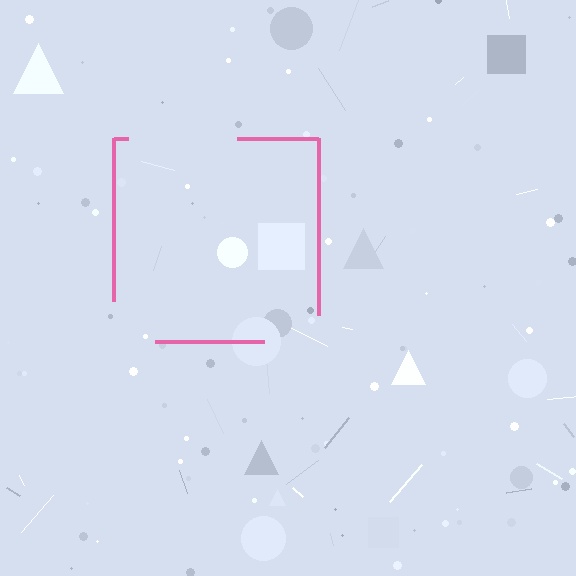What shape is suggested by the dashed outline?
The dashed outline suggests a square.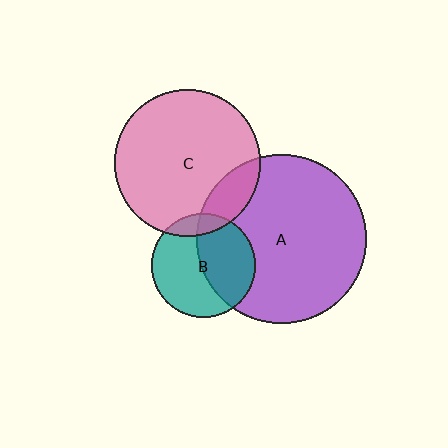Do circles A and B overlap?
Yes.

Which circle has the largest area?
Circle A (purple).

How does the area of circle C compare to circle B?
Approximately 2.0 times.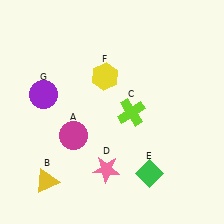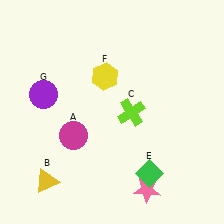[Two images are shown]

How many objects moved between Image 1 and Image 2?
1 object moved between the two images.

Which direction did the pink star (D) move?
The pink star (D) moved right.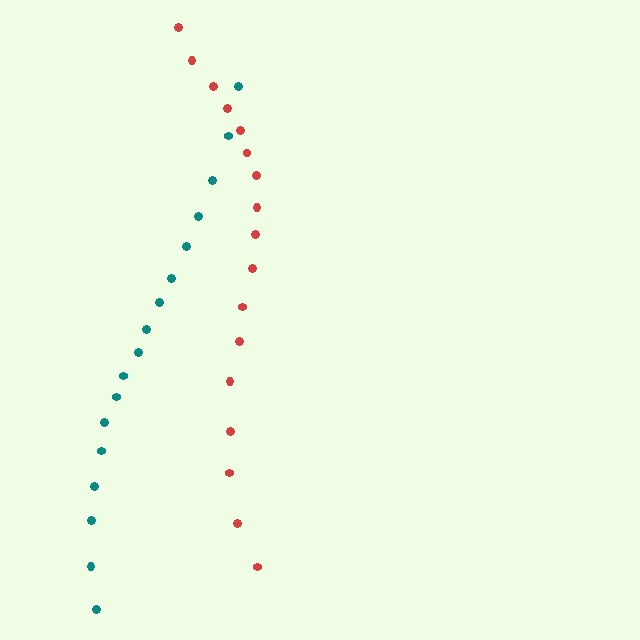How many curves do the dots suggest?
There are 2 distinct paths.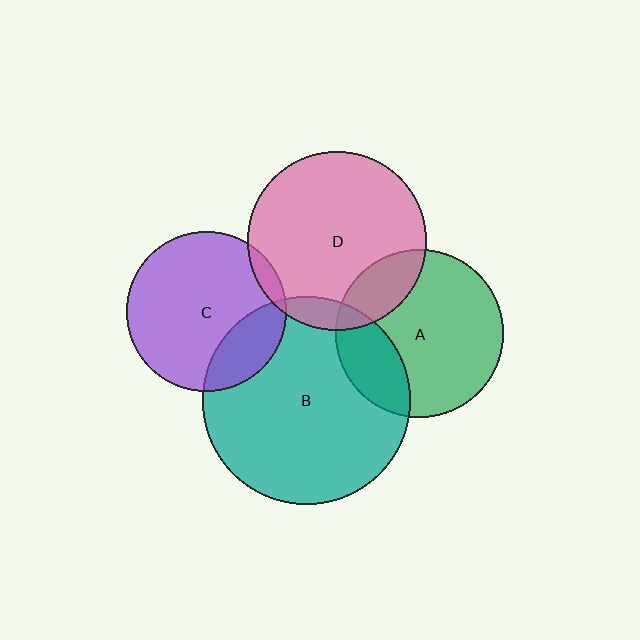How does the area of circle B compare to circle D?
Approximately 1.3 times.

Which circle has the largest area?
Circle B (teal).